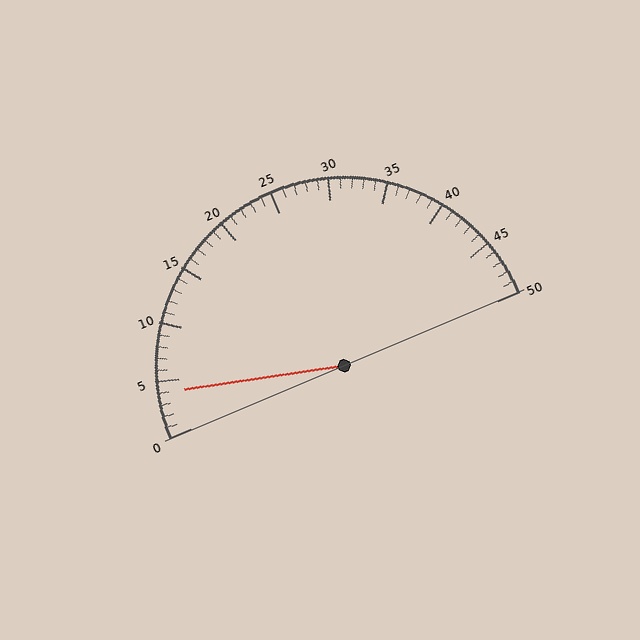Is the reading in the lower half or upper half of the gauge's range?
The reading is in the lower half of the range (0 to 50).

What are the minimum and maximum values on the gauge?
The gauge ranges from 0 to 50.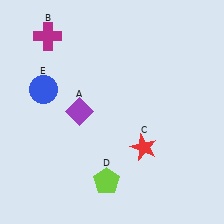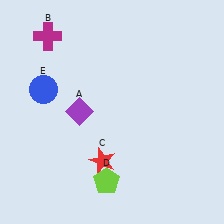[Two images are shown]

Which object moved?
The red star (C) moved left.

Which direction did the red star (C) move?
The red star (C) moved left.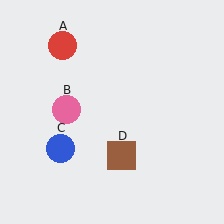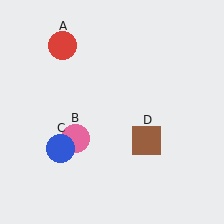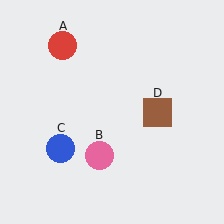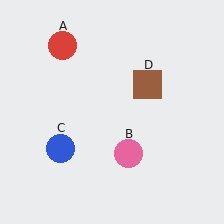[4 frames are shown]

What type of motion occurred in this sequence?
The pink circle (object B), brown square (object D) rotated counterclockwise around the center of the scene.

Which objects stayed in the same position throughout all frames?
Red circle (object A) and blue circle (object C) remained stationary.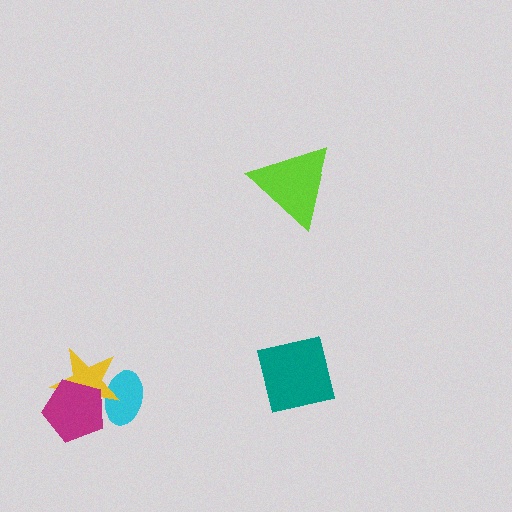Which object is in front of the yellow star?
The magenta pentagon is in front of the yellow star.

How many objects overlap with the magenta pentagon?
2 objects overlap with the magenta pentagon.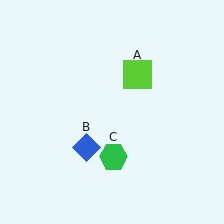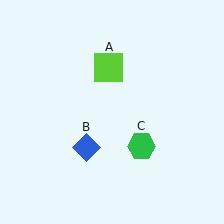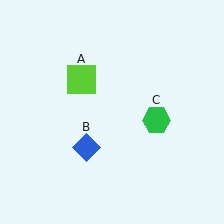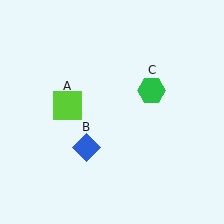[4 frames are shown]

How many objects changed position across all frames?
2 objects changed position: lime square (object A), green hexagon (object C).